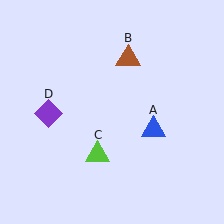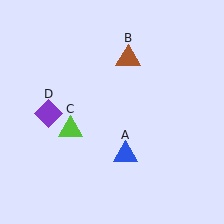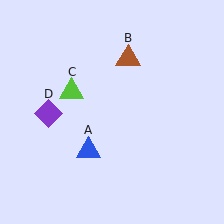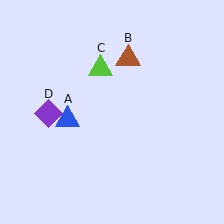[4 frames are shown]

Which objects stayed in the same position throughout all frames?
Brown triangle (object B) and purple diamond (object D) remained stationary.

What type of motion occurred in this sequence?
The blue triangle (object A), lime triangle (object C) rotated clockwise around the center of the scene.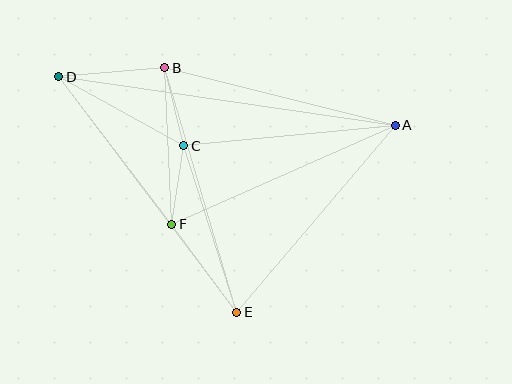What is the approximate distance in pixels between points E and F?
The distance between E and F is approximately 109 pixels.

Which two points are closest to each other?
Points C and F are closest to each other.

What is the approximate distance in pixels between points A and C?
The distance between A and C is approximately 213 pixels.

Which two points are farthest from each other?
Points A and D are farthest from each other.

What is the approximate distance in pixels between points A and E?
The distance between A and E is approximately 245 pixels.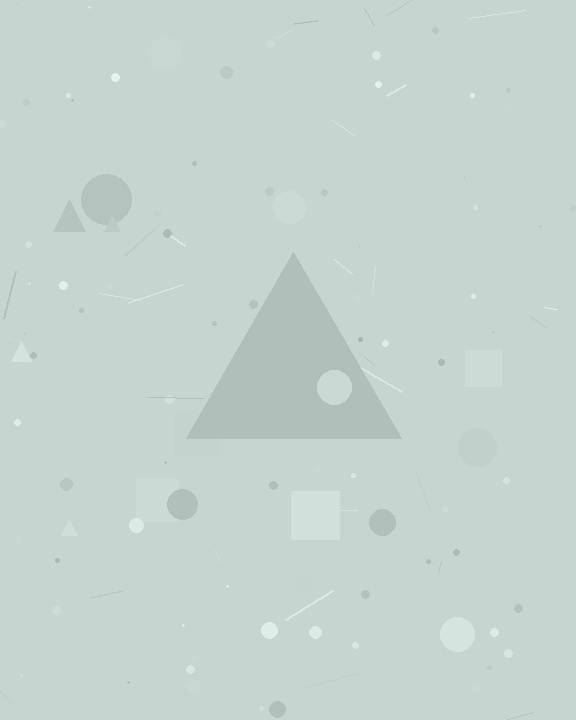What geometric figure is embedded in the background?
A triangle is embedded in the background.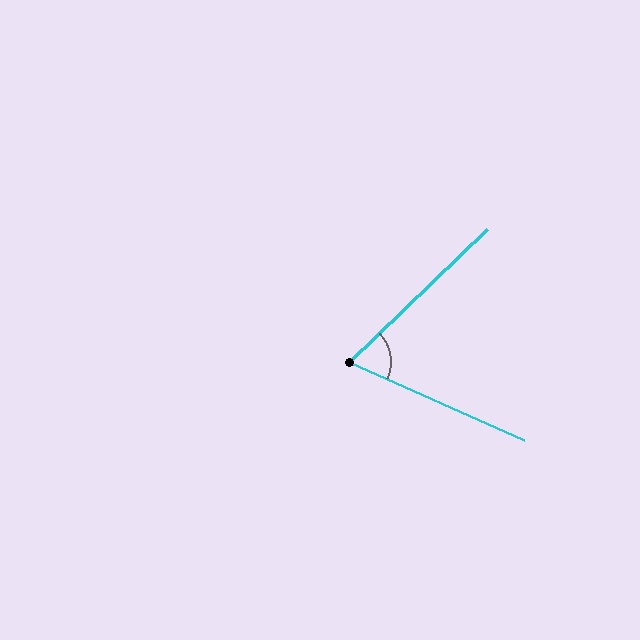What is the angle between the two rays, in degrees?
Approximately 68 degrees.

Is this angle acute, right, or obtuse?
It is acute.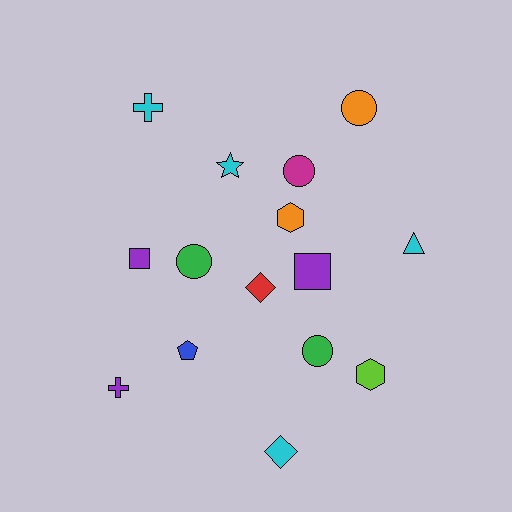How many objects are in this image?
There are 15 objects.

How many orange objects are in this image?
There are 2 orange objects.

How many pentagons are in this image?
There is 1 pentagon.